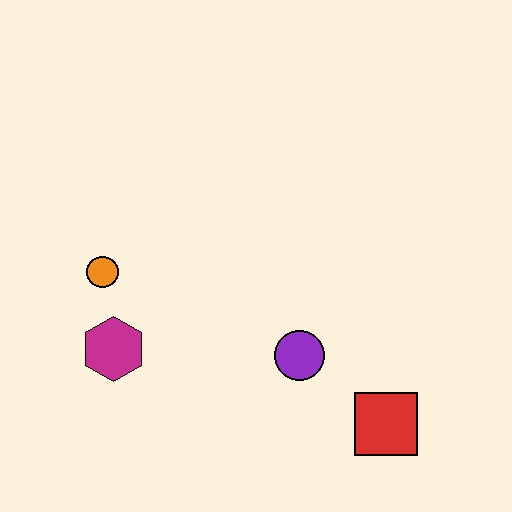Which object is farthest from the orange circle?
The red square is farthest from the orange circle.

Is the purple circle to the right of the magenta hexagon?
Yes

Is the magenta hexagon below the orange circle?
Yes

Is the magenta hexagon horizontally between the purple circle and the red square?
No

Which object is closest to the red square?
The purple circle is closest to the red square.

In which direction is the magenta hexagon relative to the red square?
The magenta hexagon is to the left of the red square.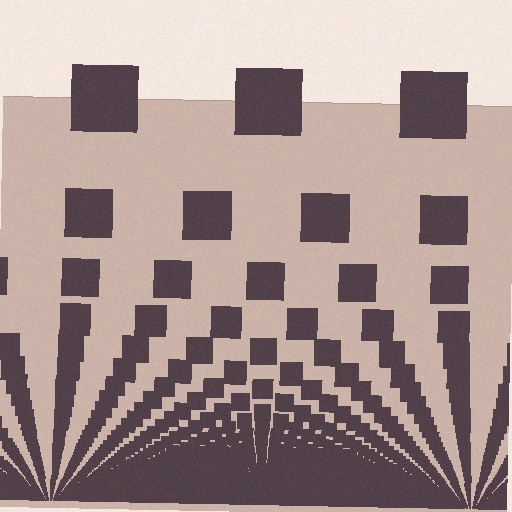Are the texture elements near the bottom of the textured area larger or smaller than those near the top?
Smaller. The gradient is inverted — elements near the bottom are smaller and denser.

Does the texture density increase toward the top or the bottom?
Density increases toward the bottom.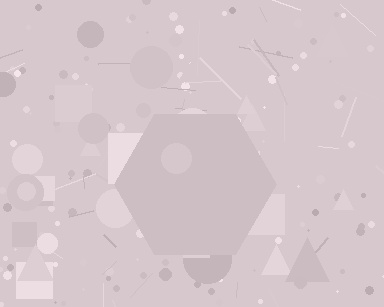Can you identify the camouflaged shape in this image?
The camouflaged shape is a hexagon.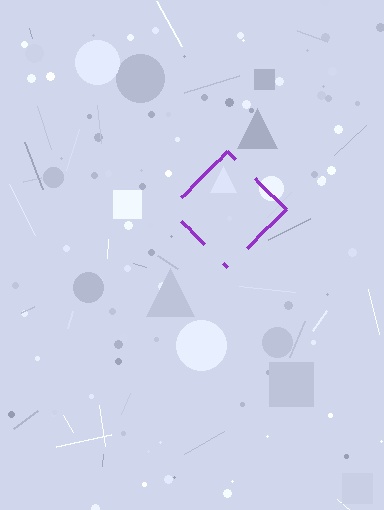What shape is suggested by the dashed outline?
The dashed outline suggests a diamond.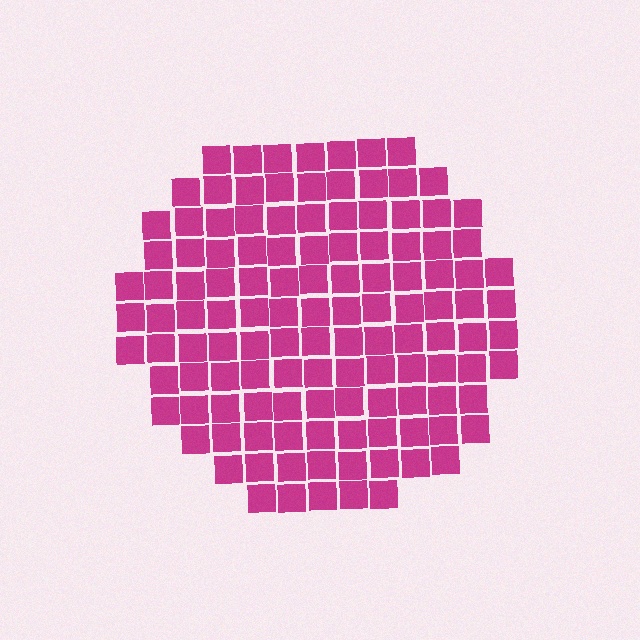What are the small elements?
The small elements are squares.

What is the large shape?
The large shape is a circle.